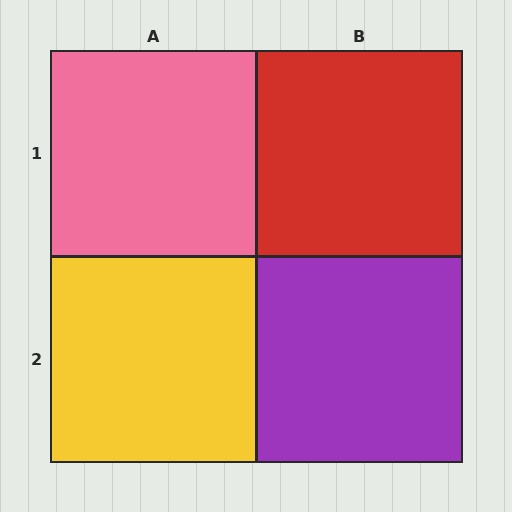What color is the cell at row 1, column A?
Pink.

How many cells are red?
1 cell is red.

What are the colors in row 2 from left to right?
Yellow, purple.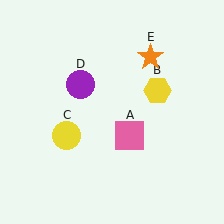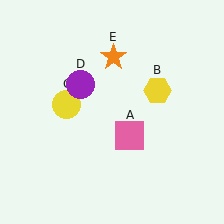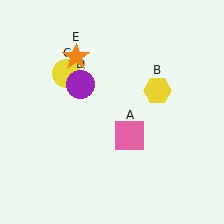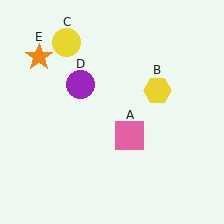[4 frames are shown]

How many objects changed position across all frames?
2 objects changed position: yellow circle (object C), orange star (object E).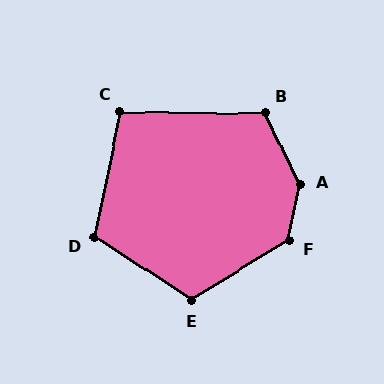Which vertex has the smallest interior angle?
C, at approximately 101 degrees.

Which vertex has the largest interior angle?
A, at approximately 143 degrees.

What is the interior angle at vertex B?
Approximately 116 degrees (obtuse).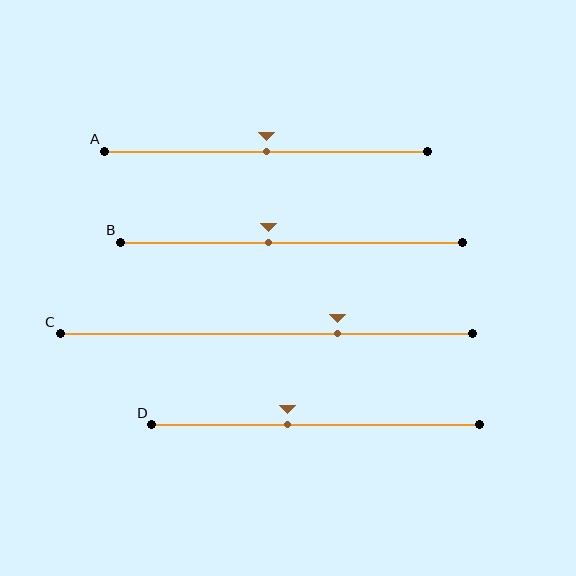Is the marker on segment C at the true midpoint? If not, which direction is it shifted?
No, the marker on segment C is shifted to the right by about 17% of the segment length.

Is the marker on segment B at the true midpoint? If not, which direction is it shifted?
No, the marker on segment B is shifted to the left by about 7% of the segment length.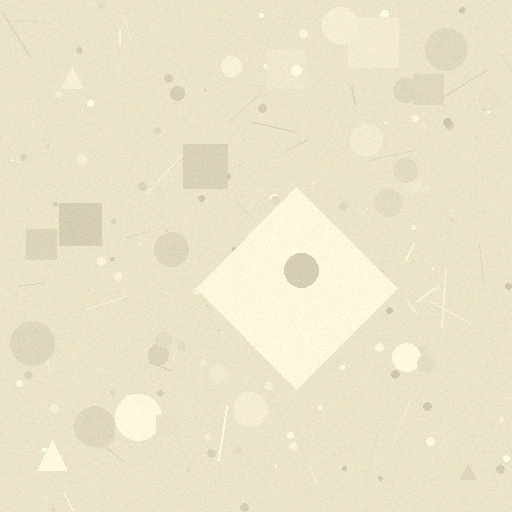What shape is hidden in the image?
A diamond is hidden in the image.